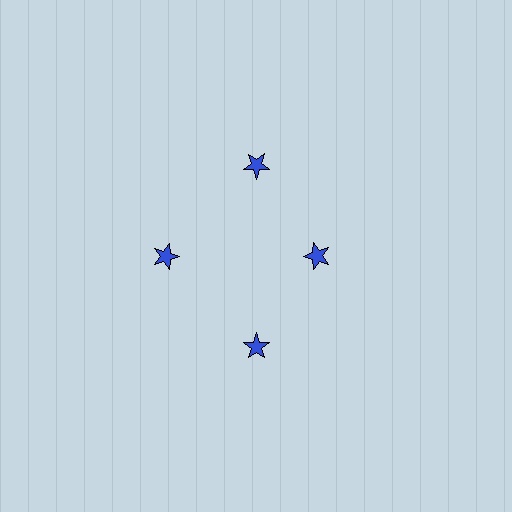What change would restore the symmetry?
The symmetry would be restored by moving it outward, back onto the ring so that all 4 stars sit at equal angles and equal distance from the center.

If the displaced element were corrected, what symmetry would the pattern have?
It would have 4-fold rotational symmetry — the pattern would map onto itself every 90 degrees.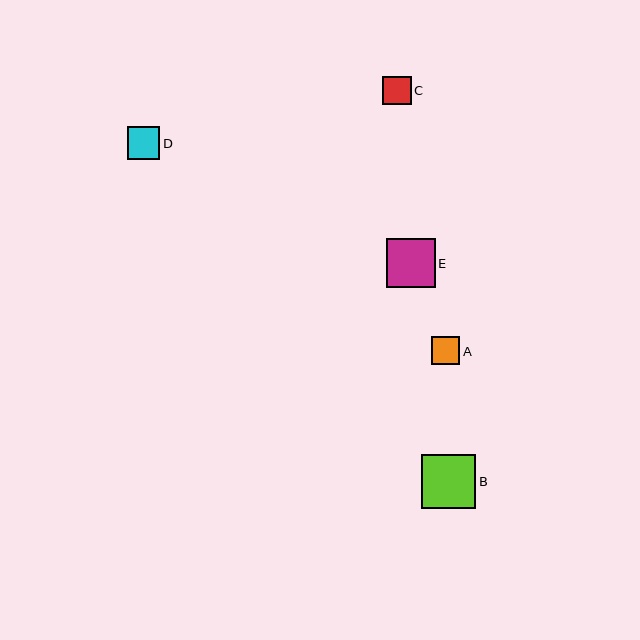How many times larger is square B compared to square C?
Square B is approximately 1.9 times the size of square C.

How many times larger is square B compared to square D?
Square B is approximately 1.7 times the size of square D.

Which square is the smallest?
Square A is the smallest with a size of approximately 28 pixels.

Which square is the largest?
Square B is the largest with a size of approximately 54 pixels.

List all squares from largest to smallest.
From largest to smallest: B, E, D, C, A.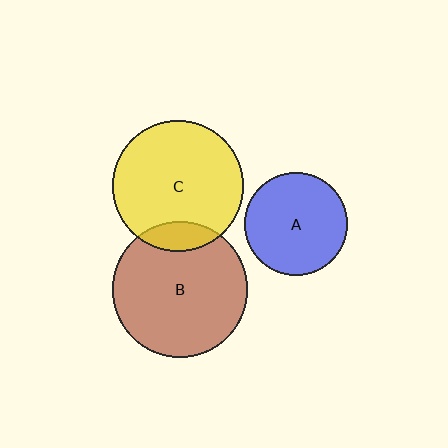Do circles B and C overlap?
Yes.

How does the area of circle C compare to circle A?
Approximately 1.6 times.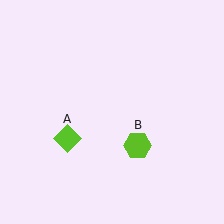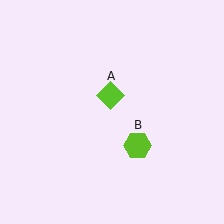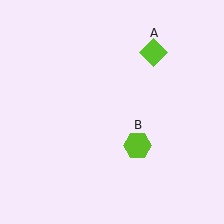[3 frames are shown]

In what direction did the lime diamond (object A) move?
The lime diamond (object A) moved up and to the right.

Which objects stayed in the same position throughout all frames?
Lime hexagon (object B) remained stationary.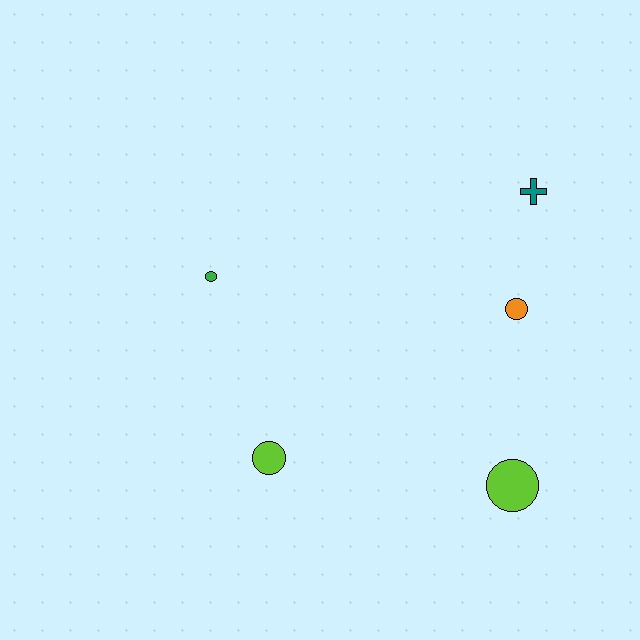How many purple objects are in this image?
There are no purple objects.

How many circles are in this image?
There are 4 circles.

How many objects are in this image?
There are 5 objects.